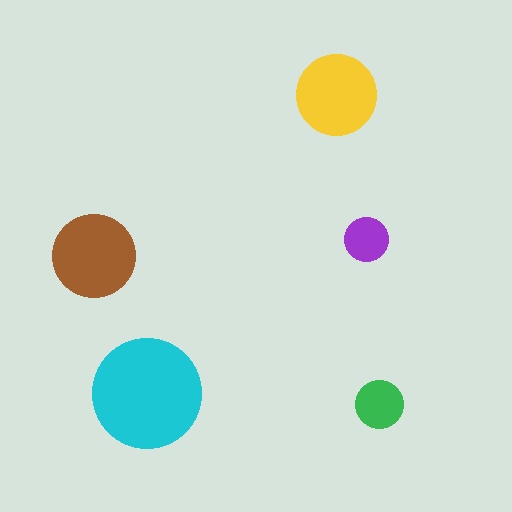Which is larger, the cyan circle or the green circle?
The cyan one.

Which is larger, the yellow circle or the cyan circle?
The cyan one.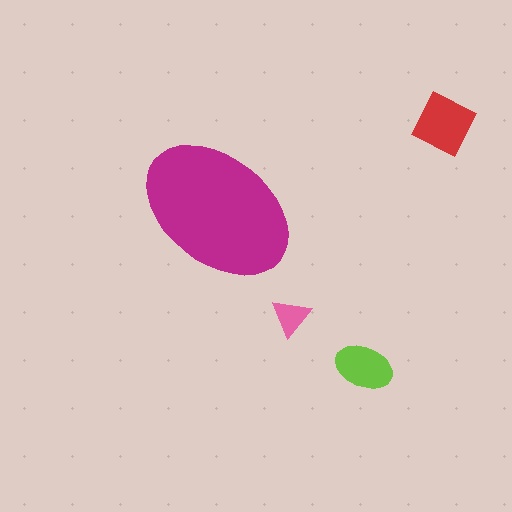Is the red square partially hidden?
No, the red square is fully visible.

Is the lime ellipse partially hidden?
No, the lime ellipse is fully visible.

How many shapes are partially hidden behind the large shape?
0 shapes are partially hidden.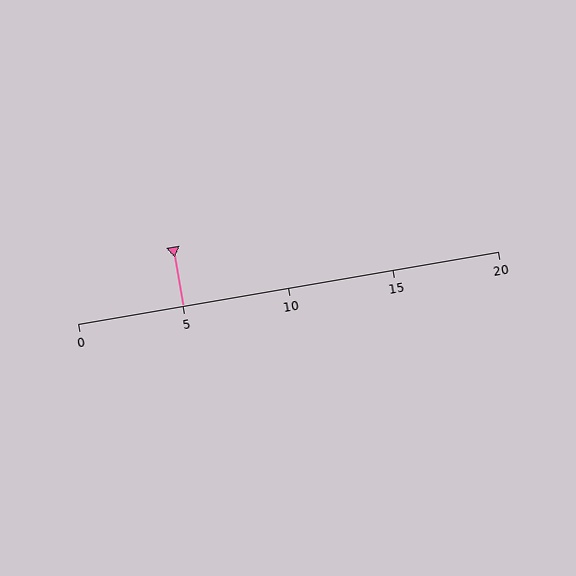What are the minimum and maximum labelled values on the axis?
The axis runs from 0 to 20.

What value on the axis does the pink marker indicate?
The marker indicates approximately 5.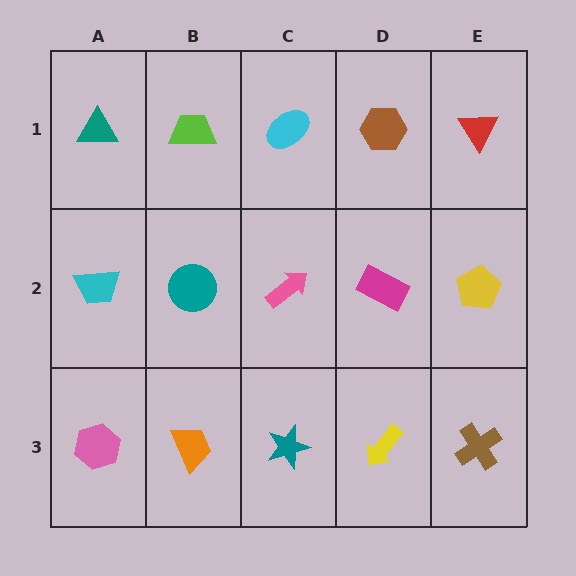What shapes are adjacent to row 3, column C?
A pink arrow (row 2, column C), an orange trapezoid (row 3, column B), a yellow arrow (row 3, column D).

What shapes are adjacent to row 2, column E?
A red triangle (row 1, column E), a brown cross (row 3, column E), a magenta rectangle (row 2, column D).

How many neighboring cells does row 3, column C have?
3.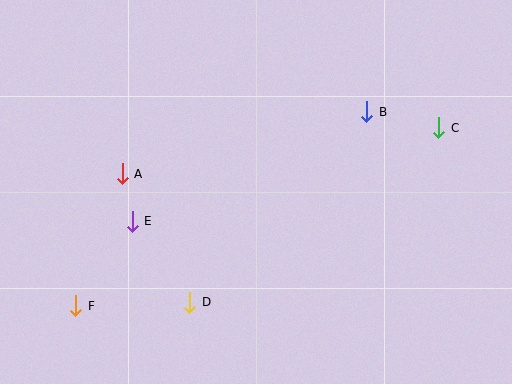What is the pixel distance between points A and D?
The distance between A and D is 145 pixels.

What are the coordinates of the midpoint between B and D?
The midpoint between B and D is at (278, 207).